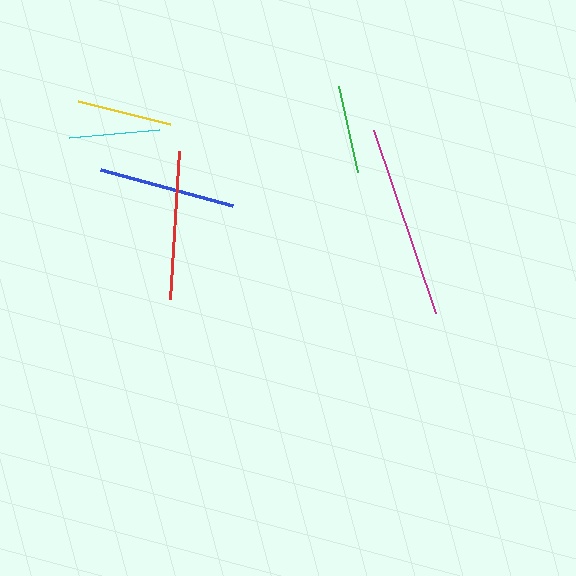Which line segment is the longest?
The magenta line is the longest at approximately 193 pixels.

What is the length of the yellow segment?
The yellow segment is approximately 94 pixels long.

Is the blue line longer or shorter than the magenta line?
The magenta line is longer than the blue line.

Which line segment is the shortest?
The green line is the shortest at approximately 88 pixels.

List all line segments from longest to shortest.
From longest to shortest: magenta, red, blue, yellow, cyan, green.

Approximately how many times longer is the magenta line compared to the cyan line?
The magenta line is approximately 2.1 times the length of the cyan line.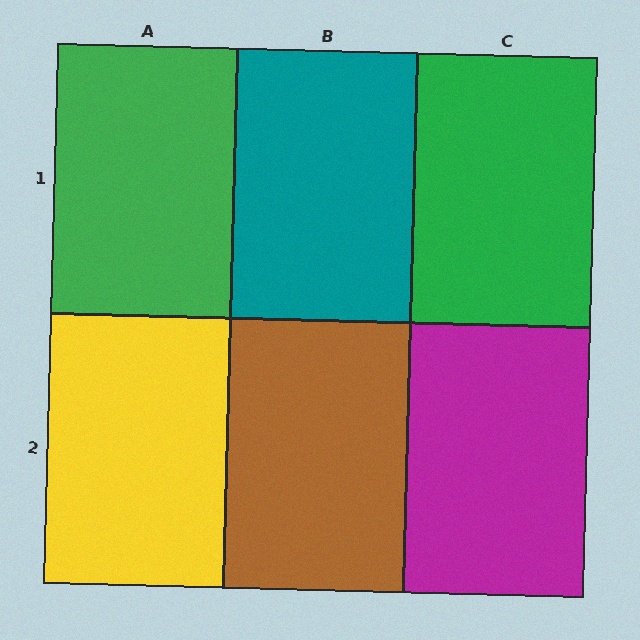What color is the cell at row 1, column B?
Teal.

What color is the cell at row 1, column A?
Green.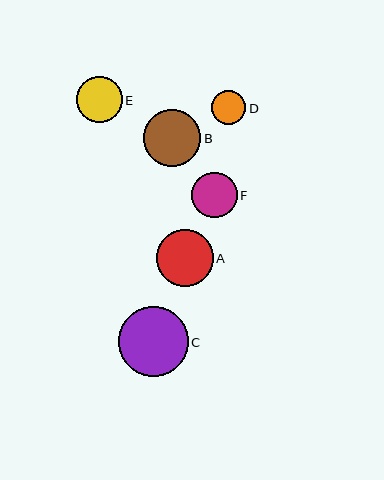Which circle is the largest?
Circle C is the largest with a size of approximately 70 pixels.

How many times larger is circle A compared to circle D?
Circle A is approximately 1.7 times the size of circle D.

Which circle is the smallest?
Circle D is the smallest with a size of approximately 34 pixels.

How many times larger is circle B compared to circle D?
Circle B is approximately 1.7 times the size of circle D.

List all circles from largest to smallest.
From largest to smallest: C, B, A, E, F, D.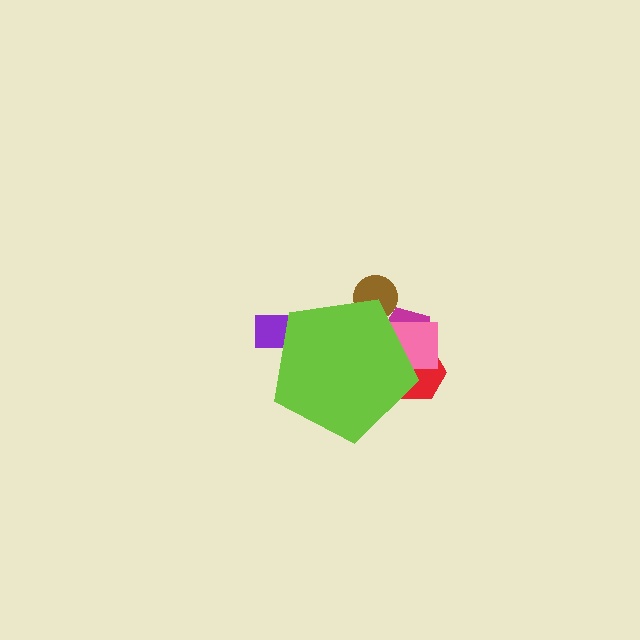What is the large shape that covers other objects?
A lime pentagon.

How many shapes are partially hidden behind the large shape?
5 shapes are partially hidden.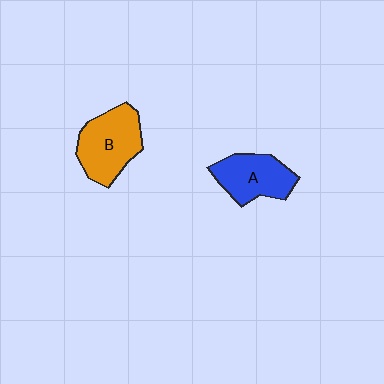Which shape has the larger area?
Shape B (orange).